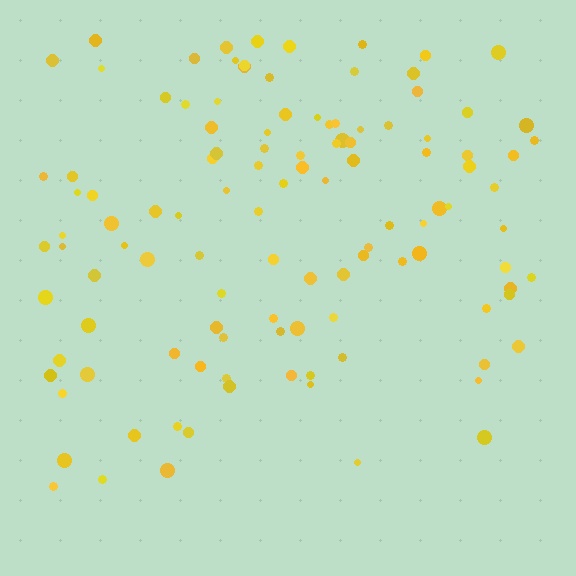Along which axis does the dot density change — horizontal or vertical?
Vertical.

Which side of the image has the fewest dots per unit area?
The bottom.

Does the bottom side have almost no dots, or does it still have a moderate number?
Still a moderate number, just noticeably fewer than the top.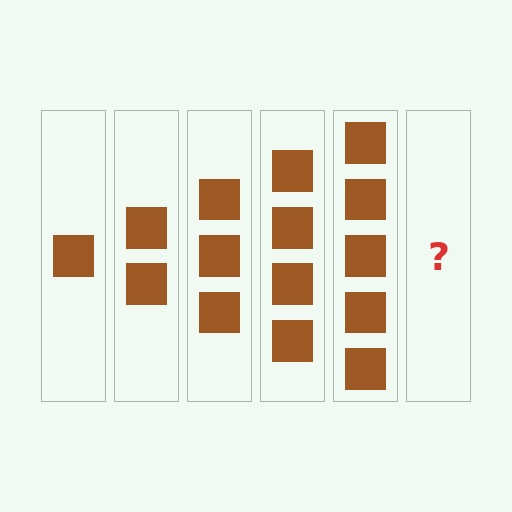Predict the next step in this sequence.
The next step is 6 squares.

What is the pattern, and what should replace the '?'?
The pattern is that each step adds one more square. The '?' should be 6 squares.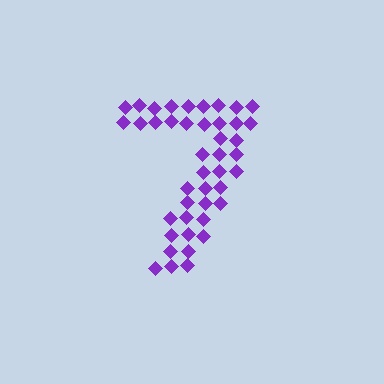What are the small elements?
The small elements are diamonds.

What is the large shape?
The large shape is the digit 7.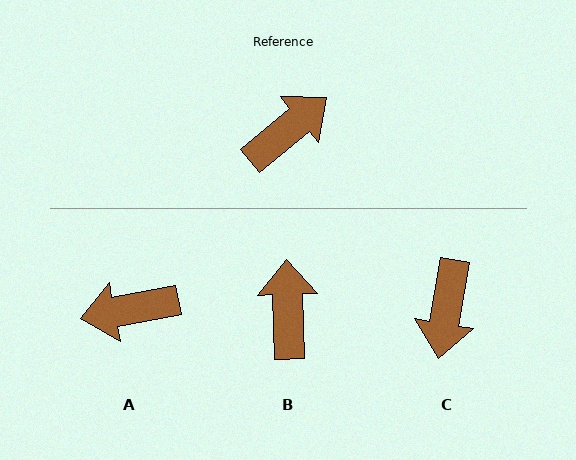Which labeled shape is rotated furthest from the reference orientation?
A, about 151 degrees away.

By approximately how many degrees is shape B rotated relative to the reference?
Approximately 52 degrees counter-clockwise.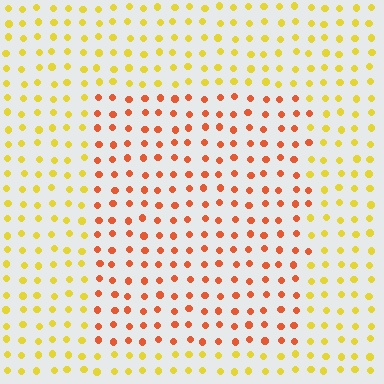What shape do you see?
I see a rectangle.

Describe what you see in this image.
The image is filled with small yellow elements in a uniform arrangement. A rectangle-shaped region is visible where the elements are tinted to a slightly different hue, forming a subtle color boundary.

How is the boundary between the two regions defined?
The boundary is defined purely by a slight shift in hue (about 42 degrees). Spacing, size, and orientation are identical on both sides.